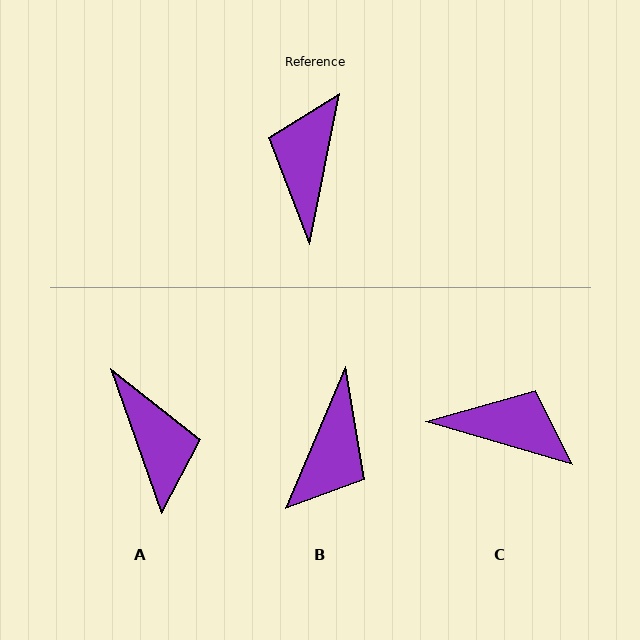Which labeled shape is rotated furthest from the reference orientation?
B, about 168 degrees away.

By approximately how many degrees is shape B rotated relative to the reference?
Approximately 168 degrees counter-clockwise.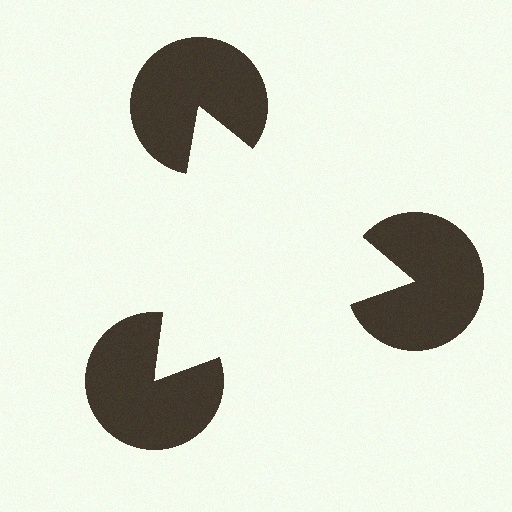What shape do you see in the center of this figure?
An illusory triangle — its edges are inferred from the aligned wedge cuts in the pac-man discs, not physically drawn.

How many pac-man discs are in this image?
There are 3 — one at each vertex of the illusory triangle.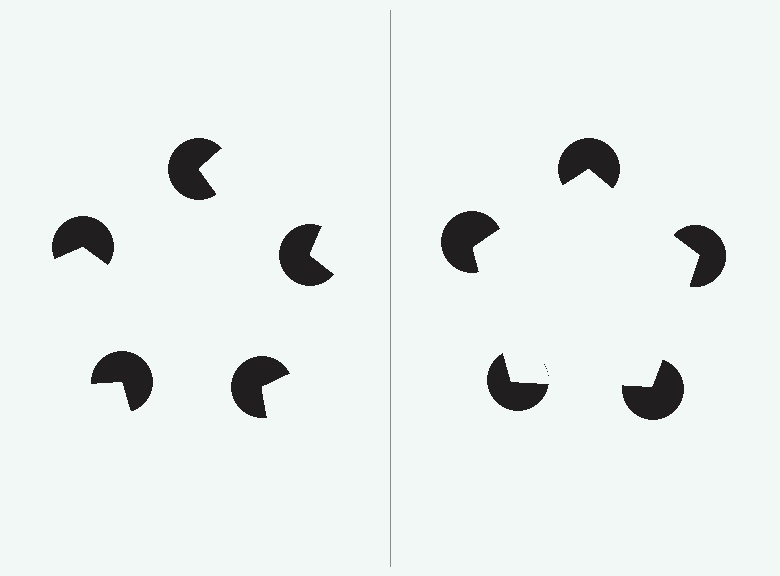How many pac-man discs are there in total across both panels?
10 — 5 on each side.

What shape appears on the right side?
An illusory pentagon.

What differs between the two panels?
The pac-man discs are positioned identically on both sides; only the wedge orientations differ. On the right they align to a pentagon; on the left they are misaligned.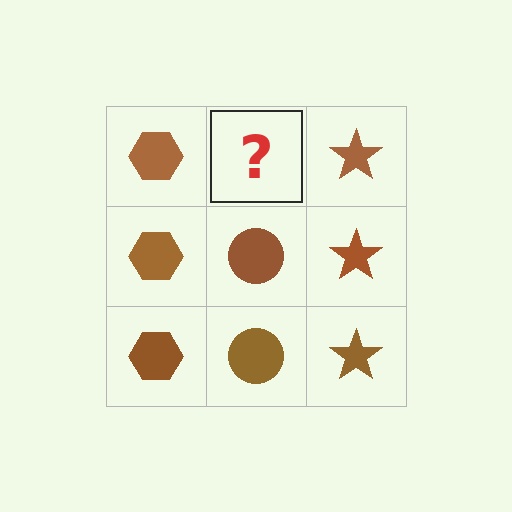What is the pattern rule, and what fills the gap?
The rule is that each column has a consistent shape. The gap should be filled with a brown circle.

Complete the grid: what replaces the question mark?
The question mark should be replaced with a brown circle.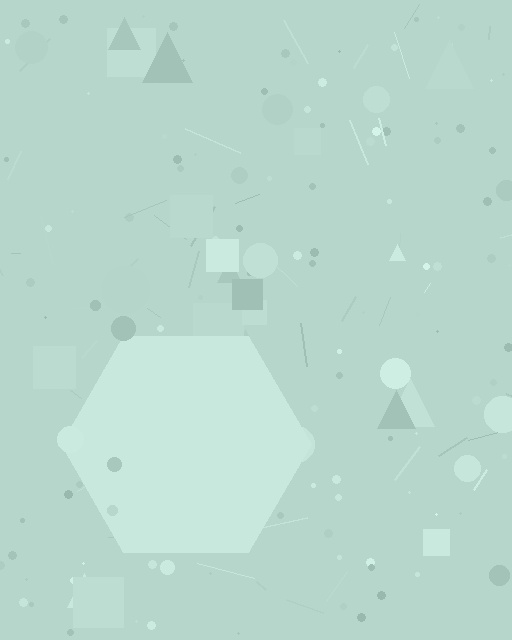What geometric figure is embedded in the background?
A hexagon is embedded in the background.